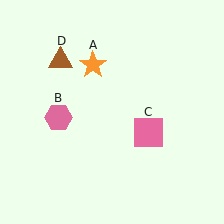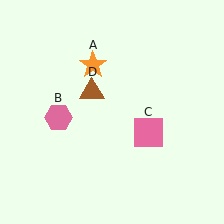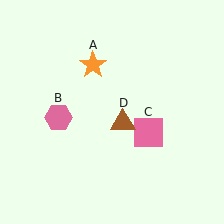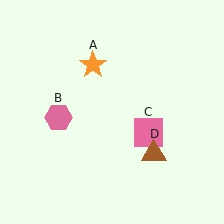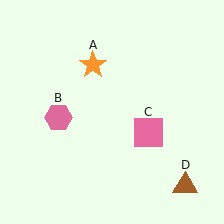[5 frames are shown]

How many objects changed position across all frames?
1 object changed position: brown triangle (object D).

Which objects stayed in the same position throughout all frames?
Orange star (object A) and pink hexagon (object B) and pink square (object C) remained stationary.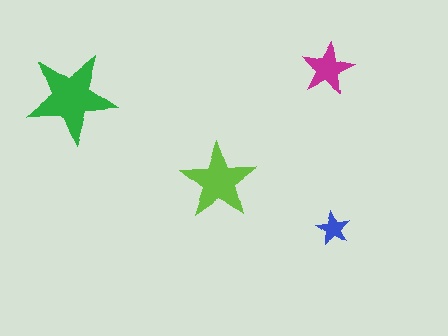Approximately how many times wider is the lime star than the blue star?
About 2.5 times wider.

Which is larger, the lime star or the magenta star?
The lime one.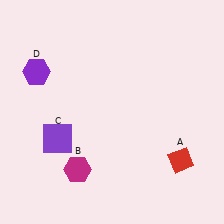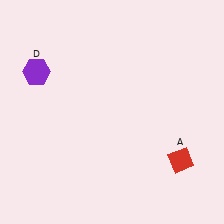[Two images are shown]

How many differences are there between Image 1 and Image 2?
There are 2 differences between the two images.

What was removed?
The purple square (C), the magenta hexagon (B) were removed in Image 2.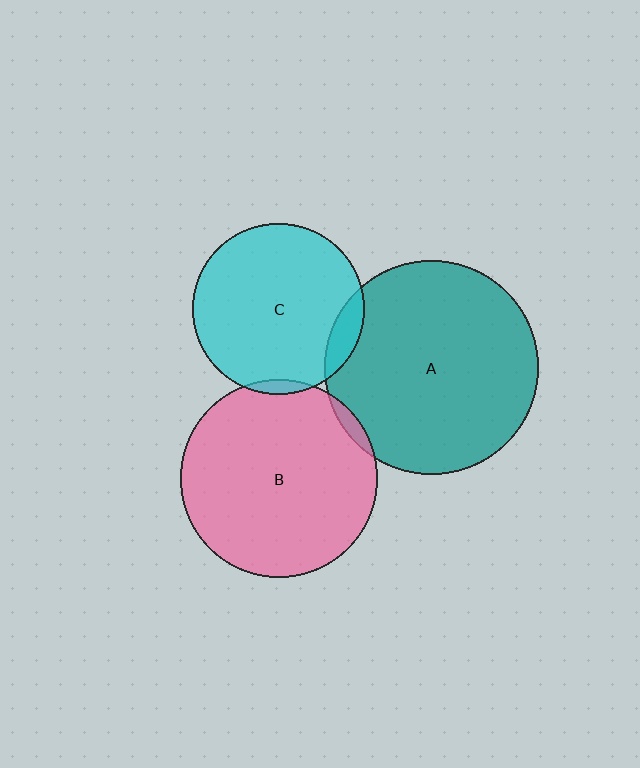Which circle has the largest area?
Circle A (teal).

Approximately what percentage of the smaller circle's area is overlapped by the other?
Approximately 5%.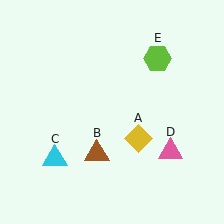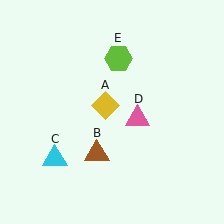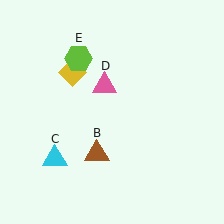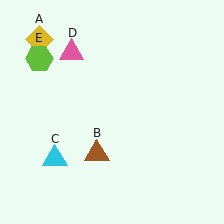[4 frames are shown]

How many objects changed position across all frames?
3 objects changed position: yellow diamond (object A), pink triangle (object D), lime hexagon (object E).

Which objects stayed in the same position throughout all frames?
Brown triangle (object B) and cyan triangle (object C) remained stationary.